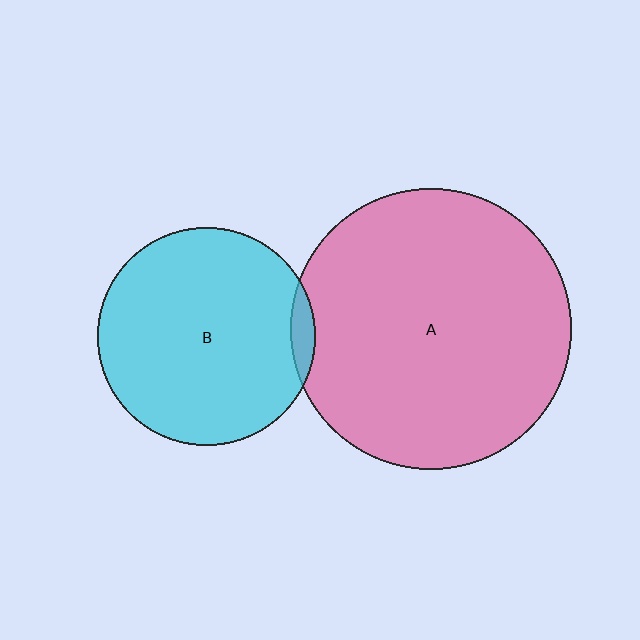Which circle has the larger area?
Circle A (pink).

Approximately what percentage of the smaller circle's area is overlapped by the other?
Approximately 5%.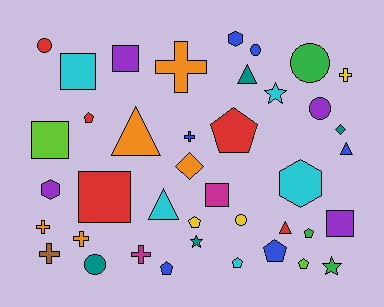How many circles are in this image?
There are 6 circles.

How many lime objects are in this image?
There are 2 lime objects.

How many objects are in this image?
There are 40 objects.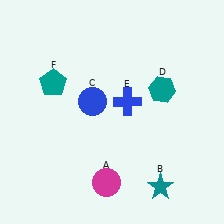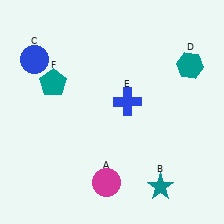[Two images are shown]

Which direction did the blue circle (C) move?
The blue circle (C) moved left.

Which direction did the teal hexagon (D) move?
The teal hexagon (D) moved right.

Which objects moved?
The objects that moved are: the blue circle (C), the teal hexagon (D).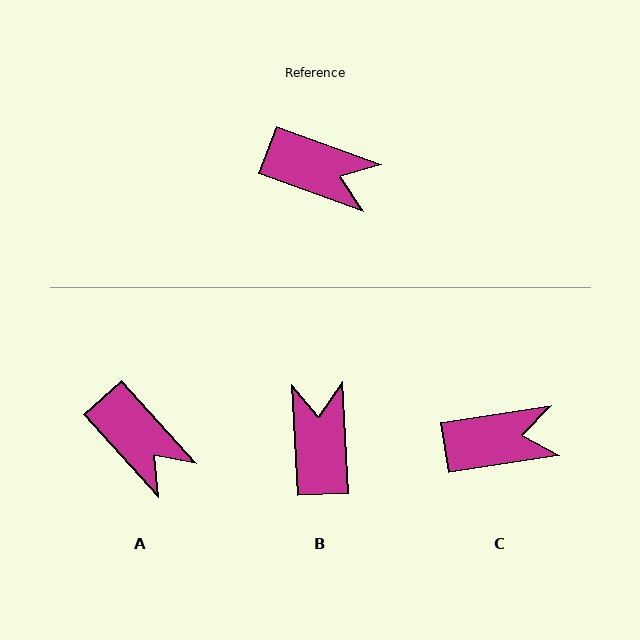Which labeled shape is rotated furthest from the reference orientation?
B, about 113 degrees away.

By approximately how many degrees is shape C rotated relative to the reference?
Approximately 29 degrees counter-clockwise.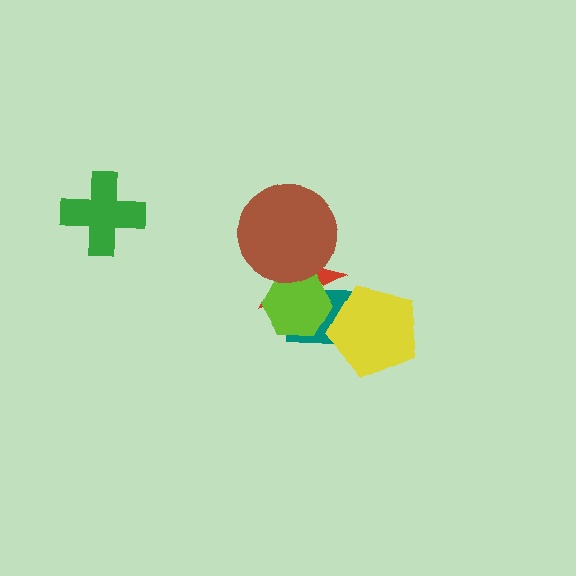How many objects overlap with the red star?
3 objects overlap with the red star.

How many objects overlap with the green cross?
0 objects overlap with the green cross.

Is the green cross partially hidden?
No, no other shape covers it.